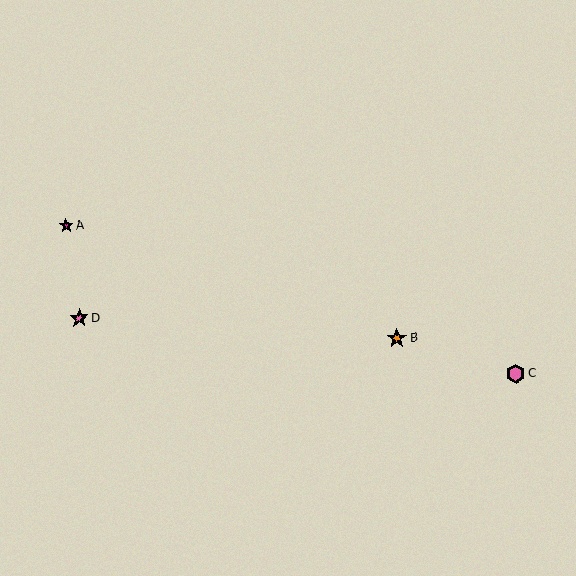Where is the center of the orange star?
The center of the orange star is at (397, 338).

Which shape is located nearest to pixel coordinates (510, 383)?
The pink hexagon (labeled C) at (516, 374) is nearest to that location.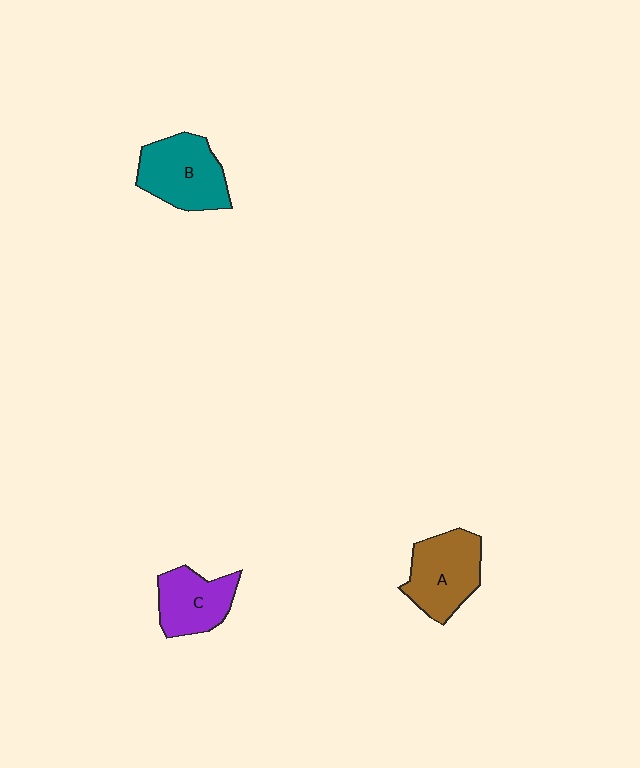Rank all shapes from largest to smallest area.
From largest to smallest: B (teal), A (brown), C (purple).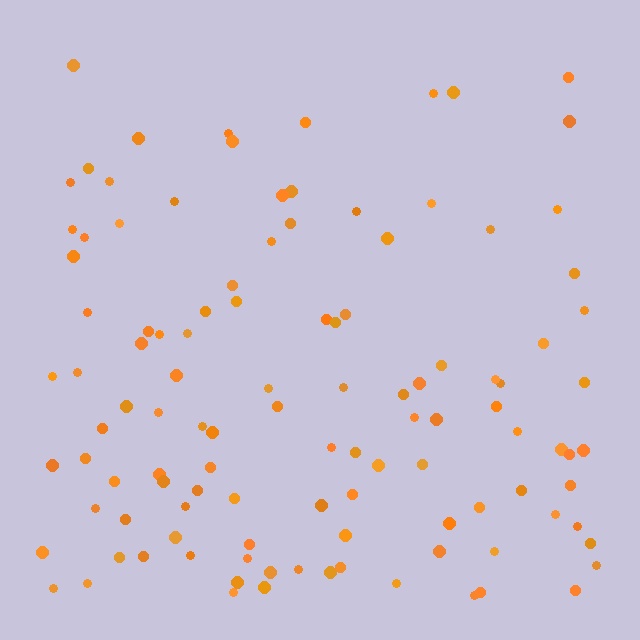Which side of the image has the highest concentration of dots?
The bottom.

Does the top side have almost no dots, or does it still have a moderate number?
Still a moderate number, just noticeably fewer than the bottom.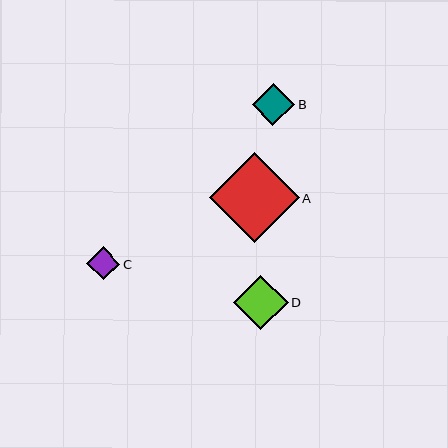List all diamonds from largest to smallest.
From largest to smallest: A, D, B, C.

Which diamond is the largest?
Diamond A is the largest with a size of approximately 90 pixels.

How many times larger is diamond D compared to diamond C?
Diamond D is approximately 1.6 times the size of diamond C.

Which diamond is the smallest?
Diamond C is the smallest with a size of approximately 33 pixels.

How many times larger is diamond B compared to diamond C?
Diamond B is approximately 1.3 times the size of diamond C.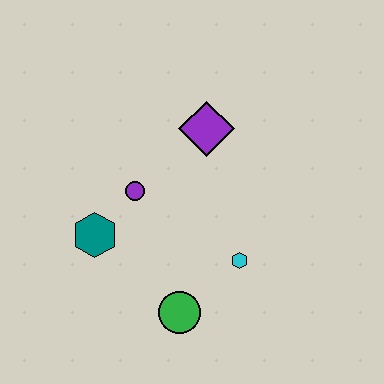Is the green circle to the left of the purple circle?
No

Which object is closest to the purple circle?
The teal hexagon is closest to the purple circle.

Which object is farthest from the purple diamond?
The green circle is farthest from the purple diamond.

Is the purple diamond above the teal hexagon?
Yes